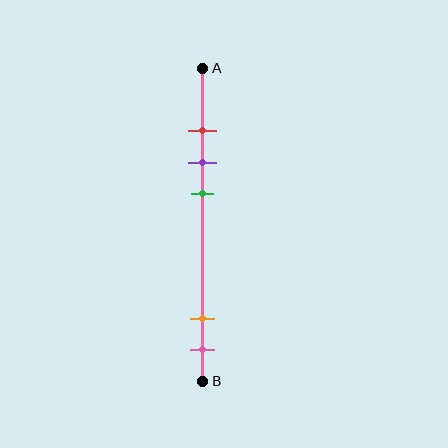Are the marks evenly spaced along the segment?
No, the marks are not evenly spaced.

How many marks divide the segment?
There are 5 marks dividing the segment.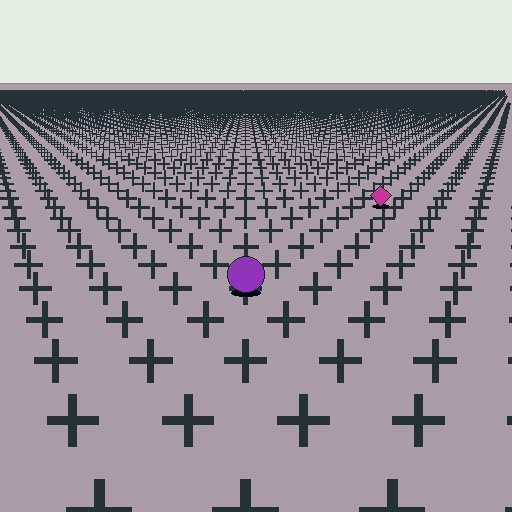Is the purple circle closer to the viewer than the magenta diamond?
Yes. The purple circle is closer — you can tell from the texture gradient: the ground texture is coarser near it.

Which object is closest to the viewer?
The purple circle is closest. The texture marks near it are larger and more spread out.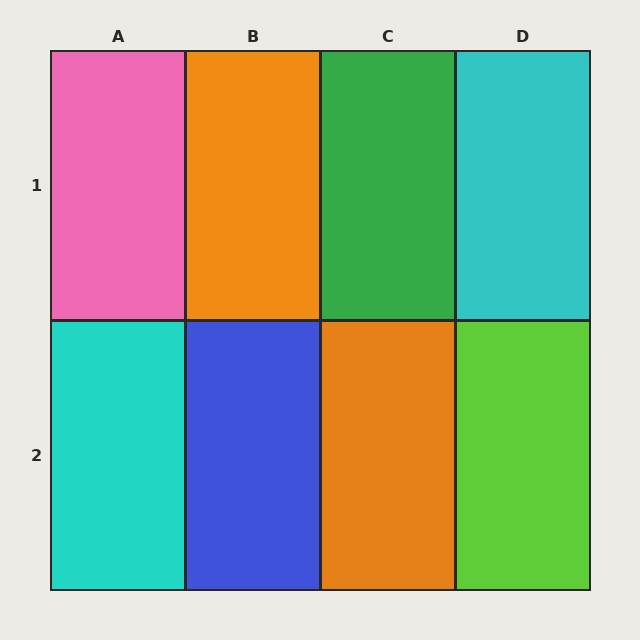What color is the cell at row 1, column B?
Orange.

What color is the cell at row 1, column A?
Pink.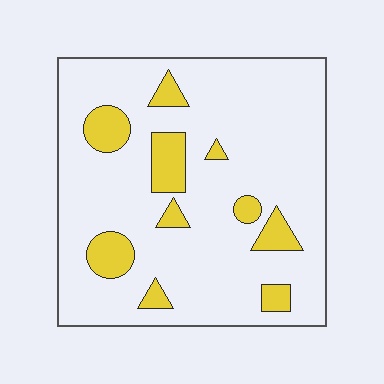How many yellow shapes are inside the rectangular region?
10.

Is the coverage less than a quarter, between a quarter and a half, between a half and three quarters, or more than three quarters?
Less than a quarter.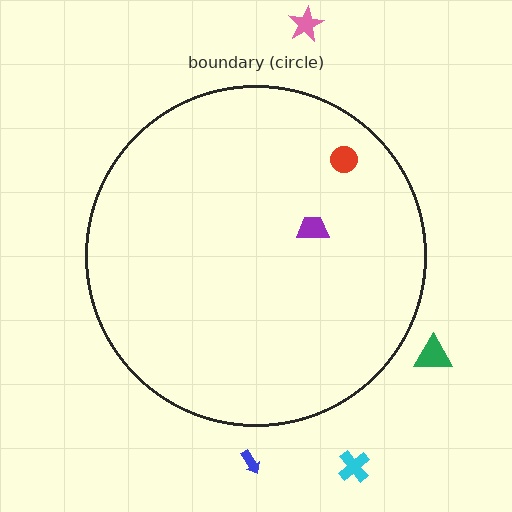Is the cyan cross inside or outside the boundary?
Outside.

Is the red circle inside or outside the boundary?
Inside.